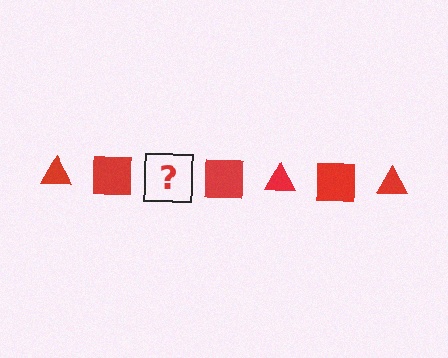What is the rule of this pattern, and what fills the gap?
The rule is that the pattern cycles through triangle, square shapes in red. The gap should be filled with a red triangle.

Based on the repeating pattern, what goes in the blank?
The blank should be a red triangle.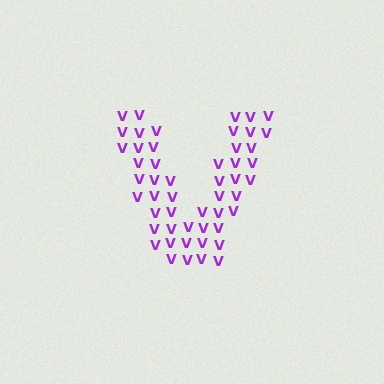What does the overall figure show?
The overall figure shows the letter V.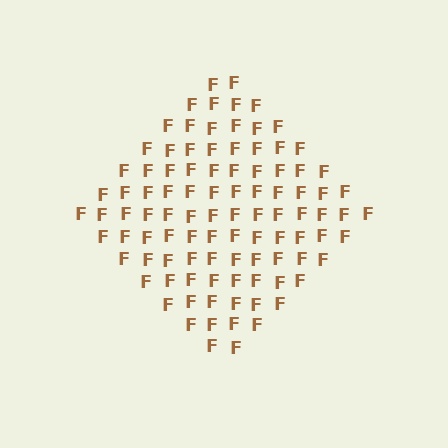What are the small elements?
The small elements are letter F's.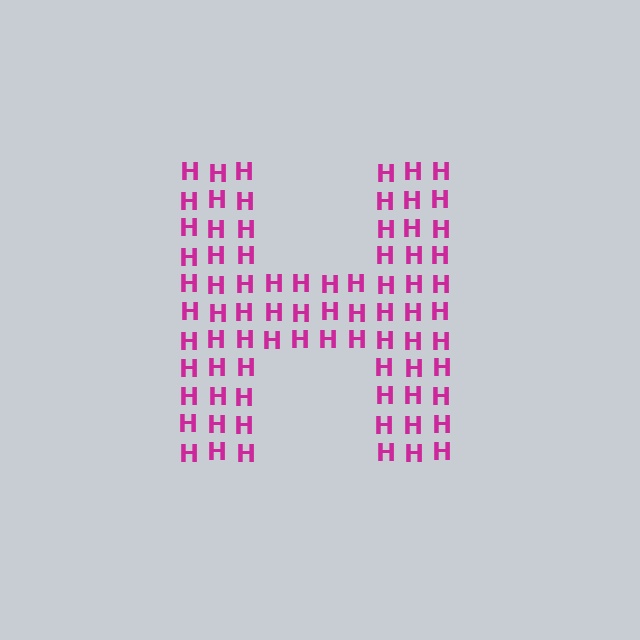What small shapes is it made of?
It is made of small letter H's.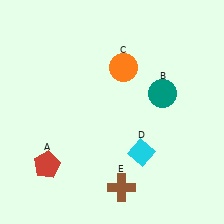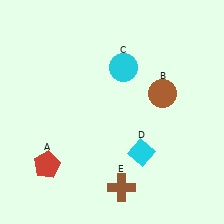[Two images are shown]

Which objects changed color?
B changed from teal to brown. C changed from orange to cyan.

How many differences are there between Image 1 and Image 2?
There are 2 differences between the two images.